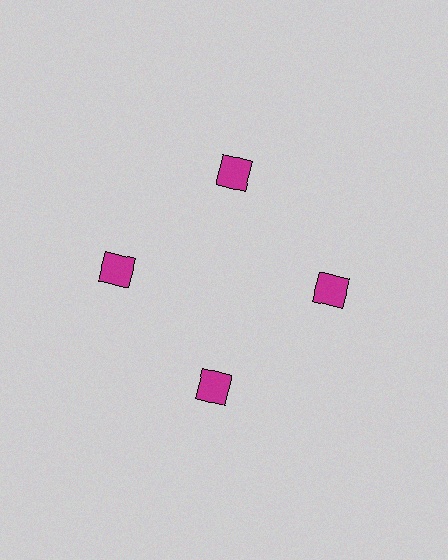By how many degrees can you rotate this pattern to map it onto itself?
The pattern maps onto itself every 90 degrees of rotation.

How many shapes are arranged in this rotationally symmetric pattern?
There are 4 shapes, arranged in 4 groups of 1.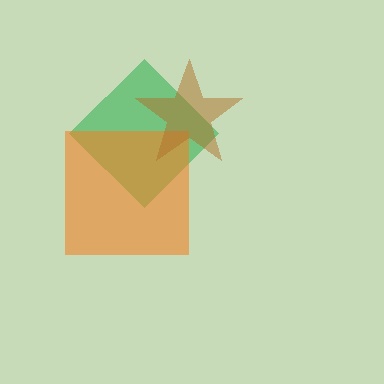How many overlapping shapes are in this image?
There are 3 overlapping shapes in the image.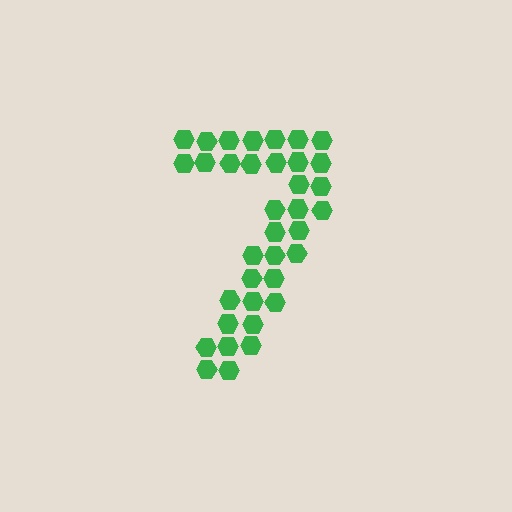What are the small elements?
The small elements are hexagons.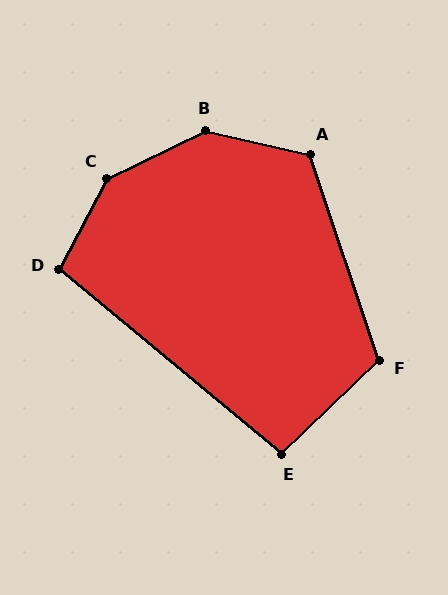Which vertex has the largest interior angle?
C, at approximately 143 degrees.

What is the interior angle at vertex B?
Approximately 142 degrees (obtuse).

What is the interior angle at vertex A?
Approximately 121 degrees (obtuse).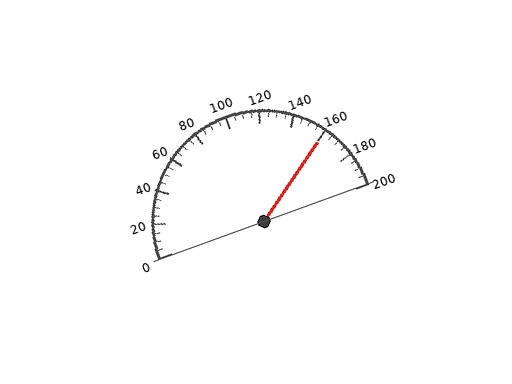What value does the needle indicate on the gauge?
The needle indicates approximately 160.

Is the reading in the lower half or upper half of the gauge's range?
The reading is in the upper half of the range (0 to 200).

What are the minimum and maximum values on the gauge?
The gauge ranges from 0 to 200.